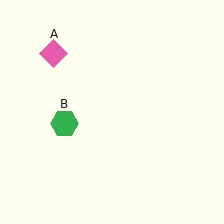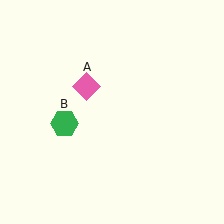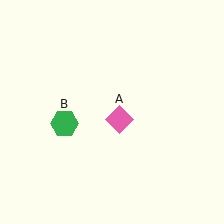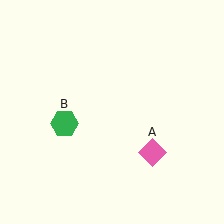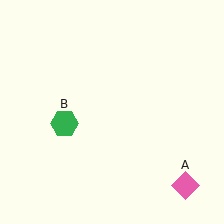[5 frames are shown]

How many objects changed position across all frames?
1 object changed position: pink diamond (object A).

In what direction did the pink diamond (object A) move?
The pink diamond (object A) moved down and to the right.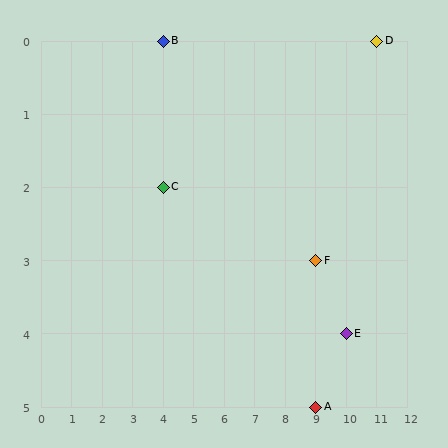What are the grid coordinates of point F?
Point F is at grid coordinates (9, 3).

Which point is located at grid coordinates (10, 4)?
Point E is at (10, 4).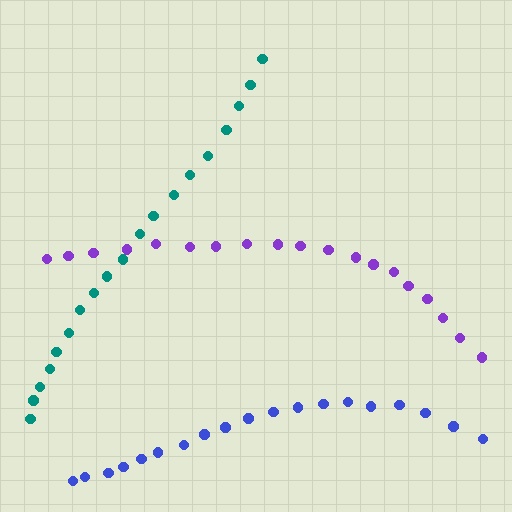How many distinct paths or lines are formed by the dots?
There are 3 distinct paths.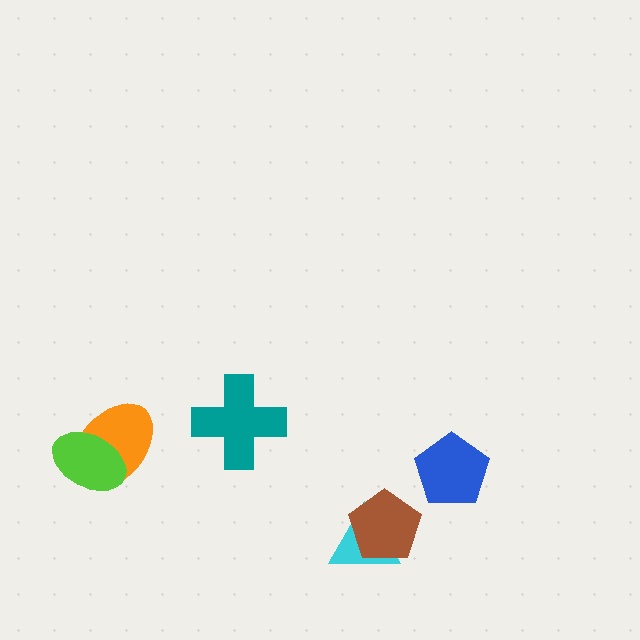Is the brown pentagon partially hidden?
No, no other shape covers it.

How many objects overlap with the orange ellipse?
1 object overlaps with the orange ellipse.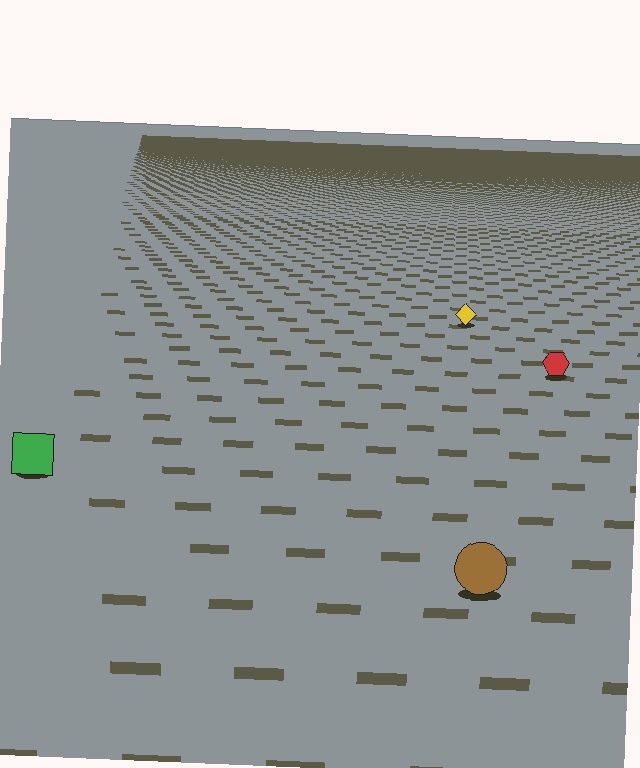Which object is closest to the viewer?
The brown circle is closest. The texture marks near it are larger and more spread out.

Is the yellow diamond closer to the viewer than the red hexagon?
No. The red hexagon is closer — you can tell from the texture gradient: the ground texture is coarser near it.